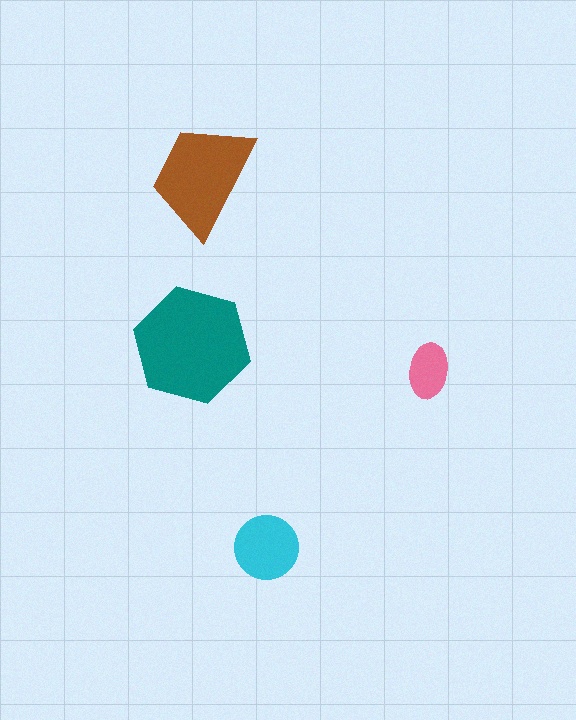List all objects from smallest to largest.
The pink ellipse, the cyan circle, the brown trapezoid, the teal hexagon.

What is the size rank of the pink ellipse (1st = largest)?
4th.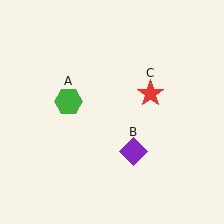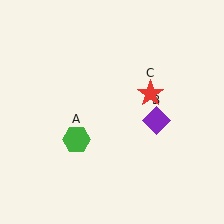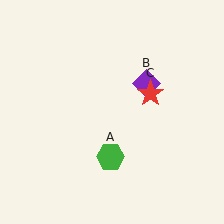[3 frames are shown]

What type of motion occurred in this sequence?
The green hexagon (object A), purple diamond (object B) rotated counterclockwise around the center of the scene.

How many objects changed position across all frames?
2 objects changed position: green hexagon (object A), purple diamond (object B).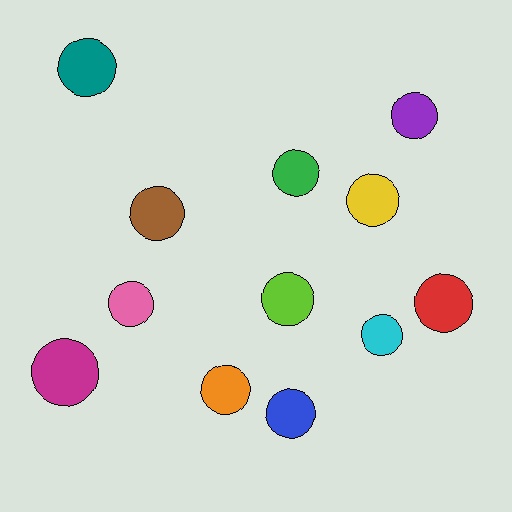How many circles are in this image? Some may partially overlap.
There are 12 circles.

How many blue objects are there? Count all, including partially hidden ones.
There is 1 blue object.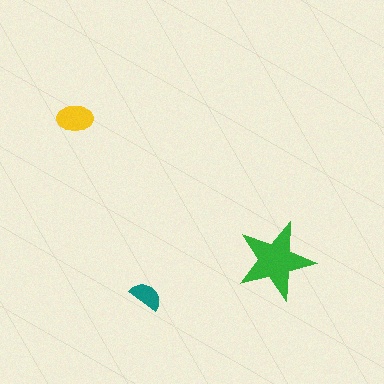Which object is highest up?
The yellow ellipse is topmost.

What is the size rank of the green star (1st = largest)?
1st.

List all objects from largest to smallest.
The green star, the yellow ellipse, the teal semicircle.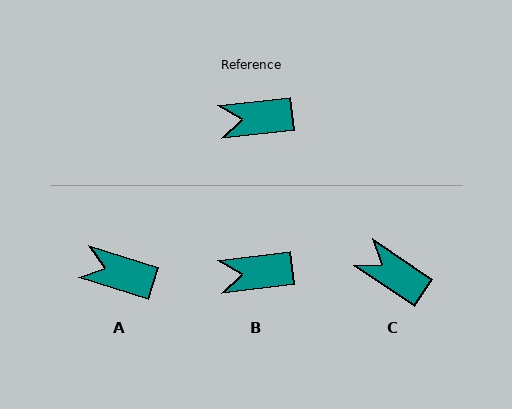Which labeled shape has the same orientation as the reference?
B.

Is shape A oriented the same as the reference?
No, it is off by about 24 degrees.